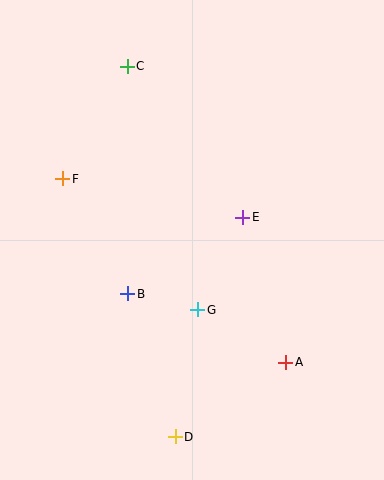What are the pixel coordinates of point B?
Point B is at (128, 294).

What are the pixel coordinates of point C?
Point C is at (127, 66).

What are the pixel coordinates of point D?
Point D is at (175, 437).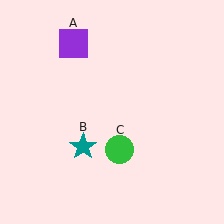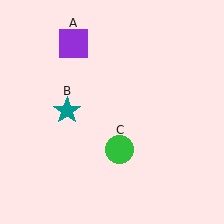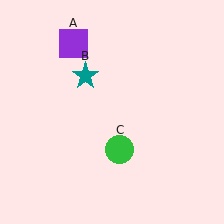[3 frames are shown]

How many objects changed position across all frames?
1 object changed position: teal star (object B).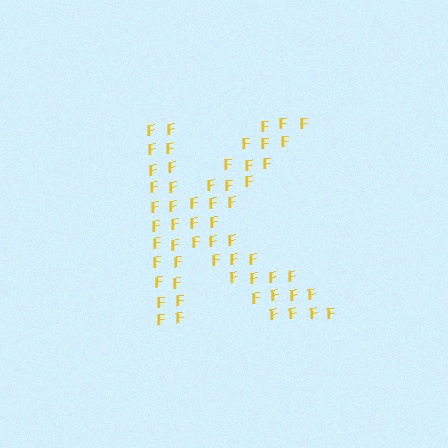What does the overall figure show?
The overall figure shows the letter K.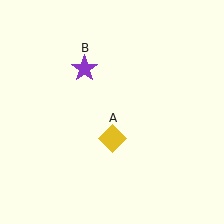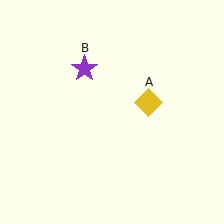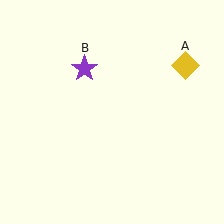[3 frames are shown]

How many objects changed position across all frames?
1 object changed position: yellow diamond (object A).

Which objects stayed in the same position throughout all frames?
Purple star (object B) remained stationary.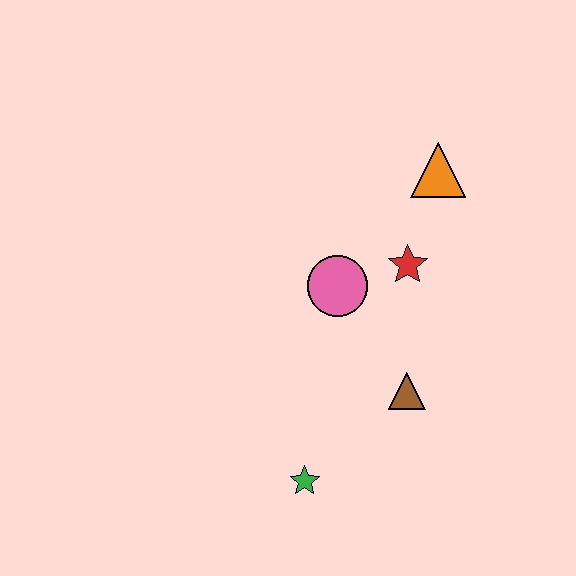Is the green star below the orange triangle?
Yes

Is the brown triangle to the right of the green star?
Yes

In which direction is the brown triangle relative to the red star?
The brown triangle is below the red star.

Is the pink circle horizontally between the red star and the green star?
Yes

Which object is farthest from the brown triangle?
The orange triangle is farthest from the brown triangle.